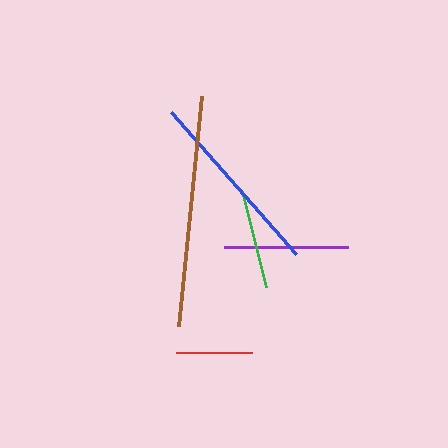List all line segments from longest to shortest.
From longest to shortest: brown, blue, purple, green, red.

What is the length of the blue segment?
The blue segment is approximately 189 pixels long.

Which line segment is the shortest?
The red line is the shortest at approximately 77 pixels.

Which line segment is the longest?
The brown line is the longest at approximately 231 pixels.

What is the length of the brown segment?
The brown segment is approximately 231 pixels long.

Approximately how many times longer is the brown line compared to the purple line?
The brown line is approximately 1.9 times the length of the purple line.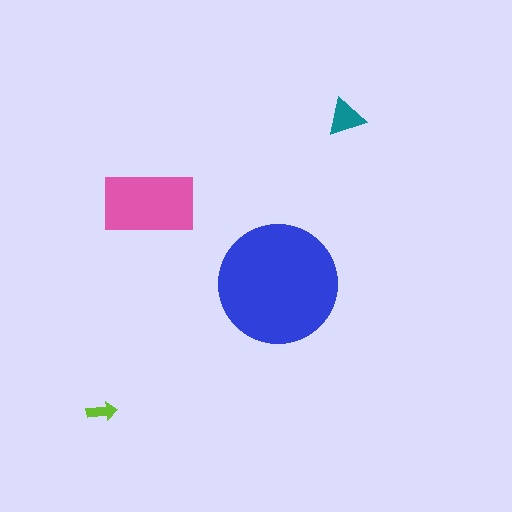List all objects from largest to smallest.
The blue circle, the pink rectangle, the teal triangle, the lime arrow.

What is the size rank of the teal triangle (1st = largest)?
3rd.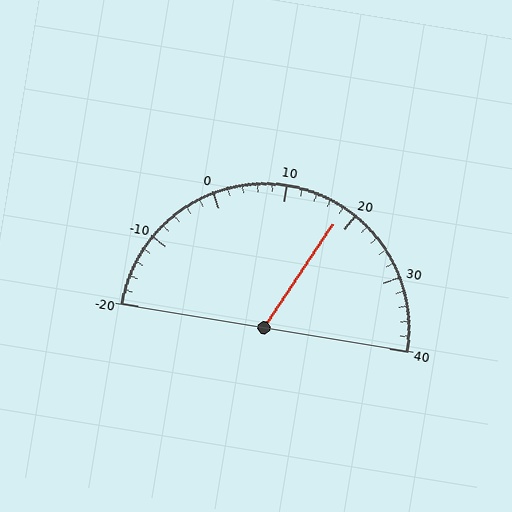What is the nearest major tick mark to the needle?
The nearest major tick mark is 20.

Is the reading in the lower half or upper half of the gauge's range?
The reading is in the upper half of the range (-20 to 40).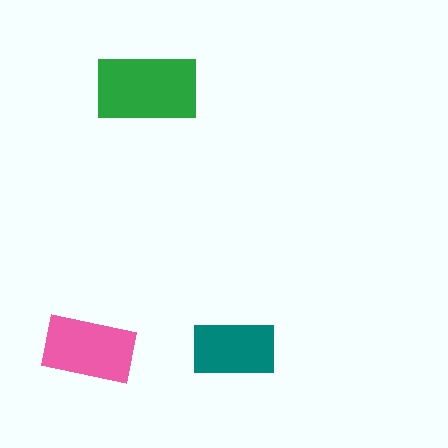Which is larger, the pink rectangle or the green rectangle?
The green one.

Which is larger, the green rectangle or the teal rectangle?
The green one.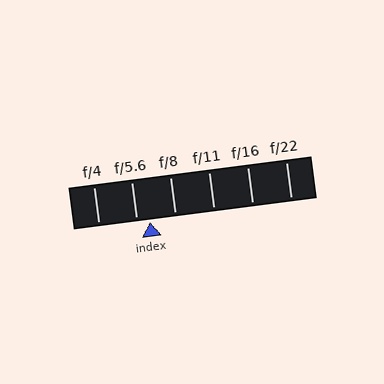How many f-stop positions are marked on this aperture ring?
There are 6 f-stop positions marked.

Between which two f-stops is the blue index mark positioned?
The index mark is between f/5.6 and f/8.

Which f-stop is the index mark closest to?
The index mark is closest to f/5.6.